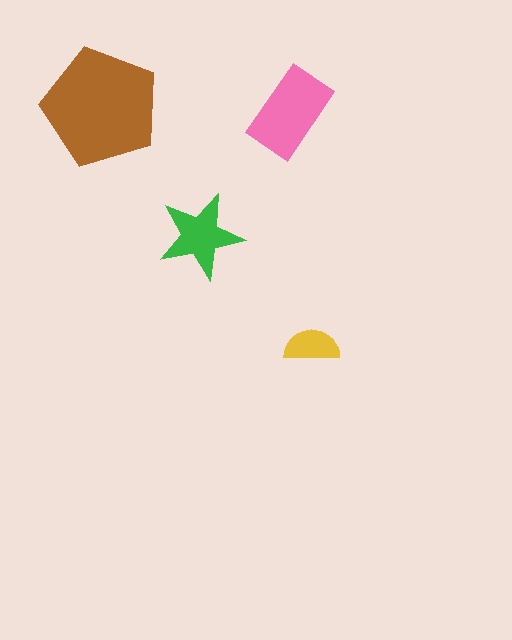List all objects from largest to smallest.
The brown pentagon, the pink rectangle, the green star, the yellow semicircle.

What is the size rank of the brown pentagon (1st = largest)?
1st.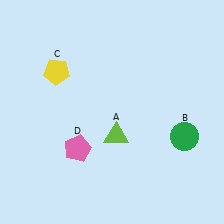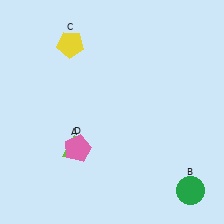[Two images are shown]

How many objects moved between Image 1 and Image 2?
3 objects moved between the two images.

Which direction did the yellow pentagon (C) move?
The yellow pentagon (C) moved up.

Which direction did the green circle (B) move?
The green circle (B) moved down.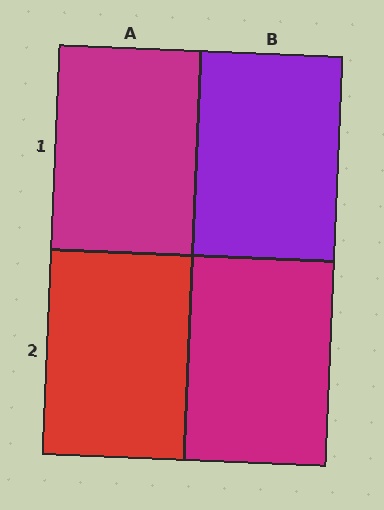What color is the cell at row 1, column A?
Magenta.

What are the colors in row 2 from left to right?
Red, magenta.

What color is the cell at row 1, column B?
Purple.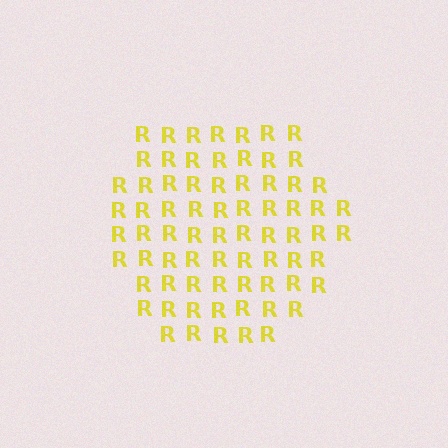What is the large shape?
The large shape is a hexagon.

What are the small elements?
The small elements are letter R's.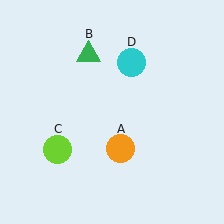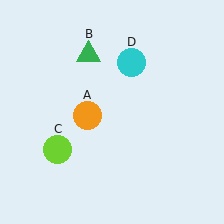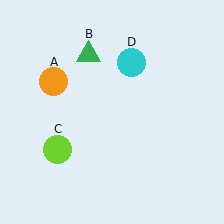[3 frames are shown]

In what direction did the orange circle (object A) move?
The orange circle (object A) moved up and to the left.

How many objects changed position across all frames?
1 object changed position: orange circle (object A).